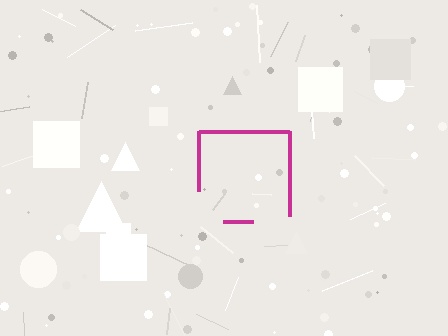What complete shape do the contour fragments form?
The contour fragments form a square.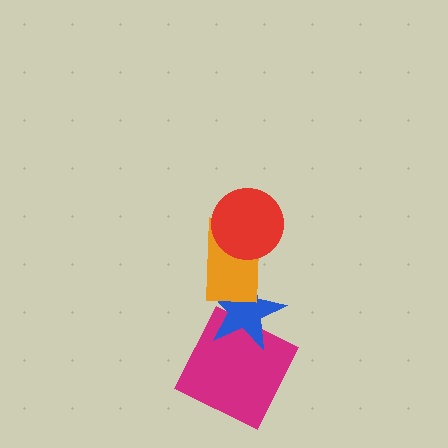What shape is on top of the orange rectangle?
The red circle is on top of the orange rectangle.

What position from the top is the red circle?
The red circle is 1st from the top.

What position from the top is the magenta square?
The magenta square is 4th from the top.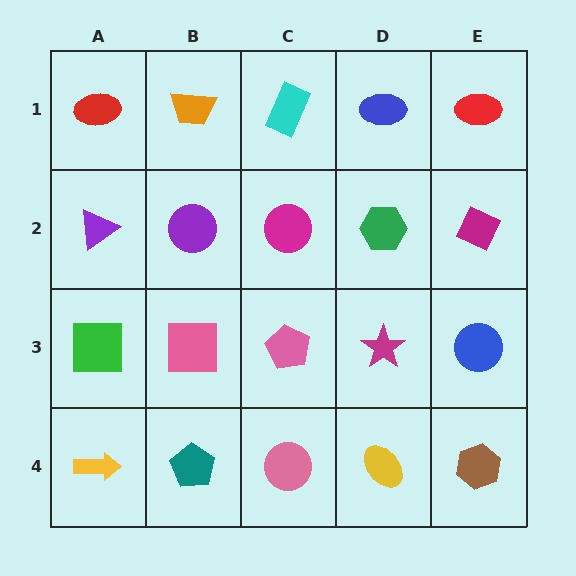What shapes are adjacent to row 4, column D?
A magenta star (row 3, column D), a pink circle (row 4, column C), a brown hexagon (row 4, column E).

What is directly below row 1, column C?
A magenta circle.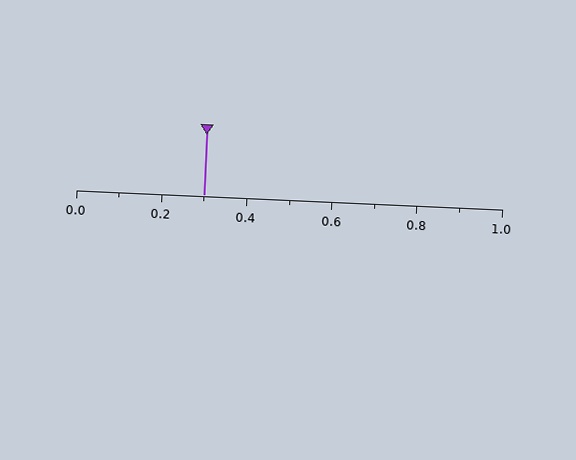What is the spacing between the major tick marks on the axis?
The major ticks are spaced 0.2 apart.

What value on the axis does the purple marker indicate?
The marker indicates approximately 0.3.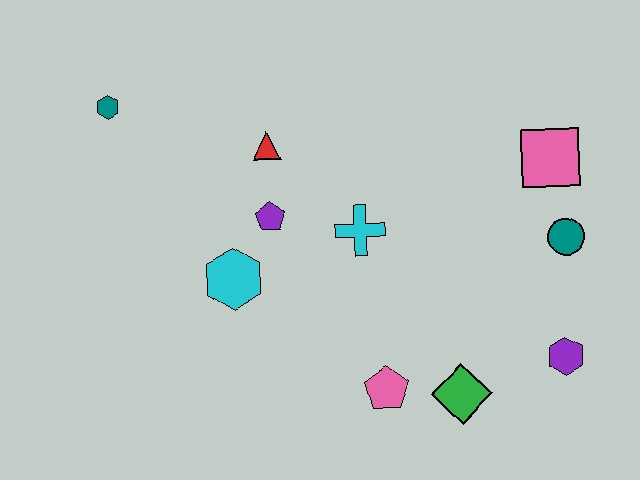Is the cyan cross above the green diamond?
Yes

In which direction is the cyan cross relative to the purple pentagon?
The cyan cross is to the right of the purple pentagon.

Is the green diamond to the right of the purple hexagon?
No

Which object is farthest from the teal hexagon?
The purple hexagon is farthest from the teal hexagon.